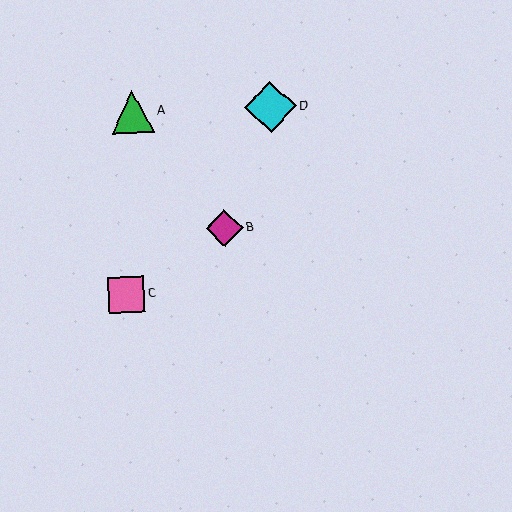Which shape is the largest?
The cyan diamond (labeled D) is the largest.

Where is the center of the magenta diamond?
The center of the magenta diamond is at (224, 228).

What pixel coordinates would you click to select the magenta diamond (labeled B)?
Click at (224, 228) to select the magenta diamond B.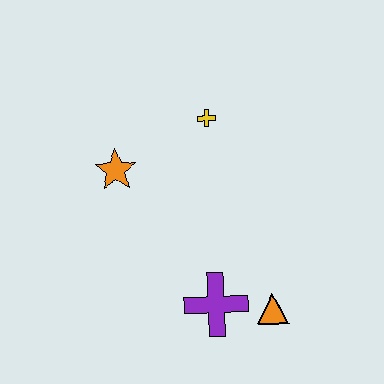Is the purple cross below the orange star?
Yes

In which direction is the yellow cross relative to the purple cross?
The yellow cross is above the purple cross.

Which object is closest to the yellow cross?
The orange star is closest to the yellow cross.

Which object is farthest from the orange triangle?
The orange star is farthest from the orange triangle.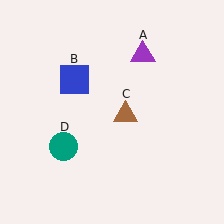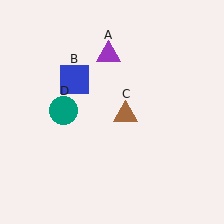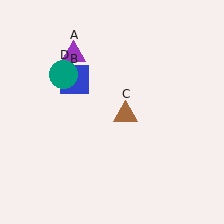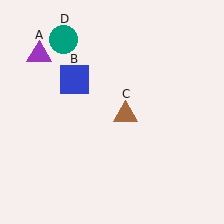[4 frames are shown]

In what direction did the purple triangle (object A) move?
The purple triangle (object A) moved left.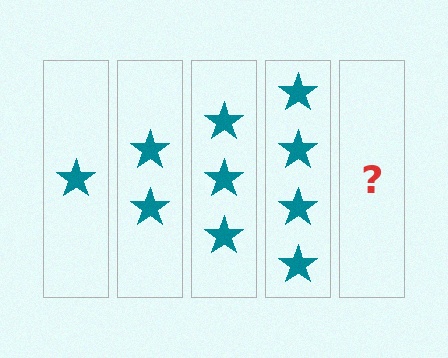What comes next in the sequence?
The next element should be 5 stars.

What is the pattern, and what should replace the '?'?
The pattern is that each step adds one more star. The '?' should be 5 stars.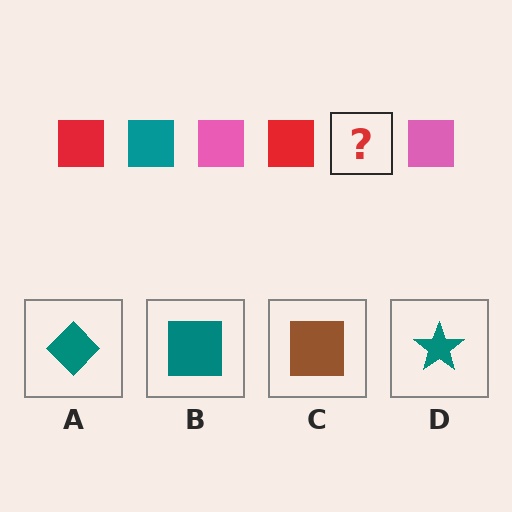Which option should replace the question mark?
Option B.